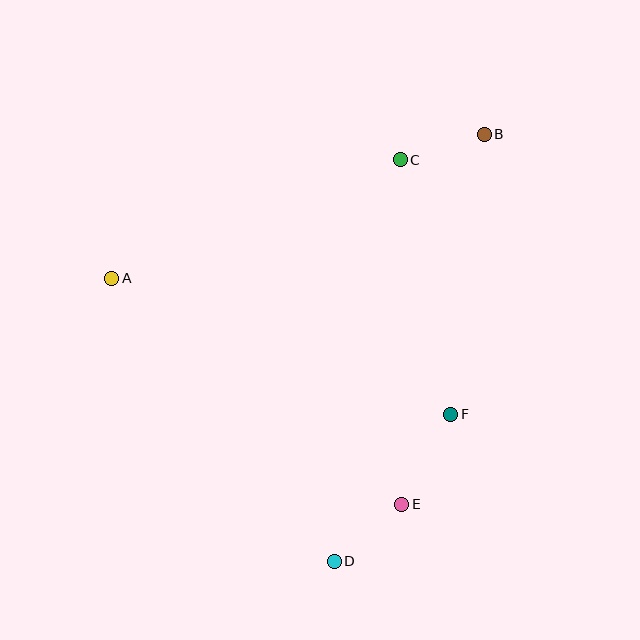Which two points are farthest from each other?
Points B and D are farthest from each other.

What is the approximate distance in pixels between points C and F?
The distance between C and F is approximately 260 pixels.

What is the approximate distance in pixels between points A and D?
The distance between A and D is approximately 360 pixels.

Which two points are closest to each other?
Points D and E are closest to each other.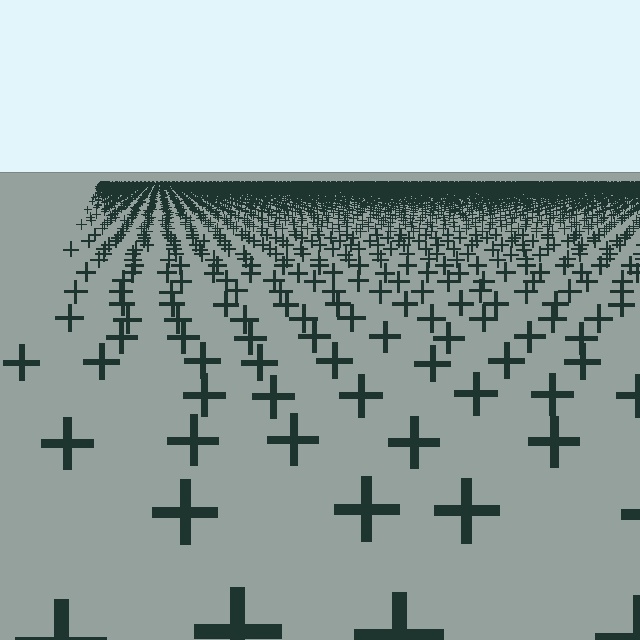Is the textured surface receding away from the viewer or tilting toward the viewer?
The surface is receding away from the viewer. Texture elements get smaller and denser toward the top.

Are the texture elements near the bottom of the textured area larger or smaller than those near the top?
Larger. Near the bottom, elements are closer to the viewer and appear at a bigger on-screen size.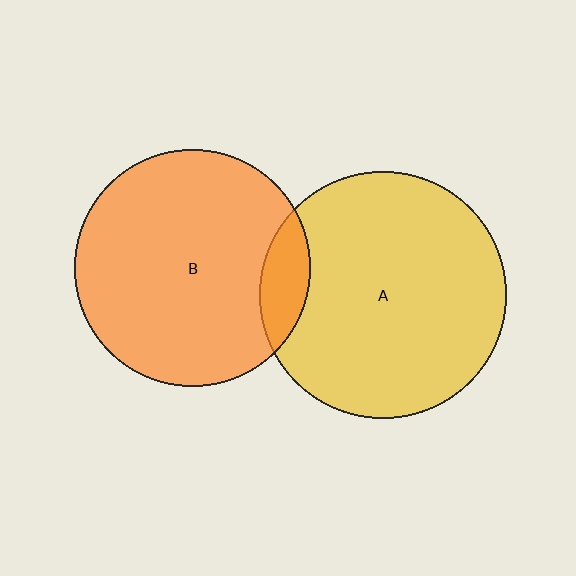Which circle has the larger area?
Circle A (yellow).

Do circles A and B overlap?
Yes.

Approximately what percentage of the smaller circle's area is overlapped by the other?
Approximately 10%.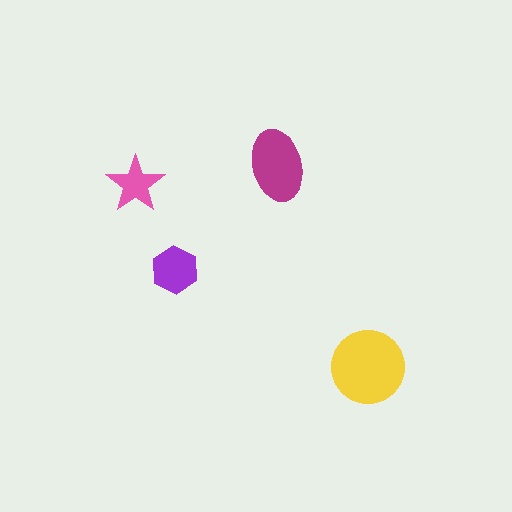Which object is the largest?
The yellow circle.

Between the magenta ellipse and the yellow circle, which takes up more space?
The yellow circle.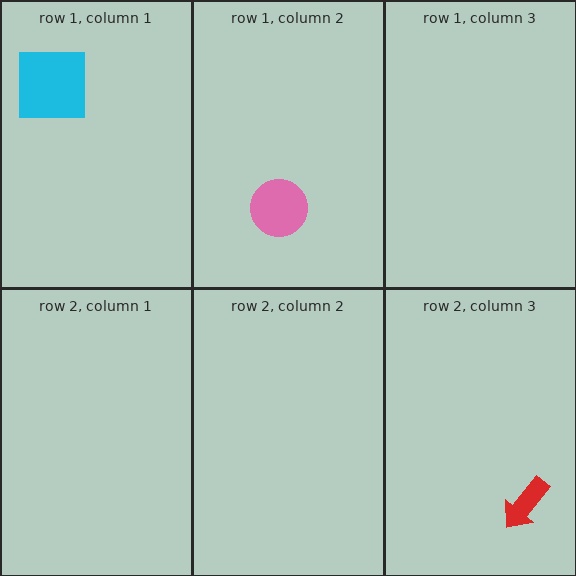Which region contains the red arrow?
The row 2, column 3 region.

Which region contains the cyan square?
The row 1, column 1 region.